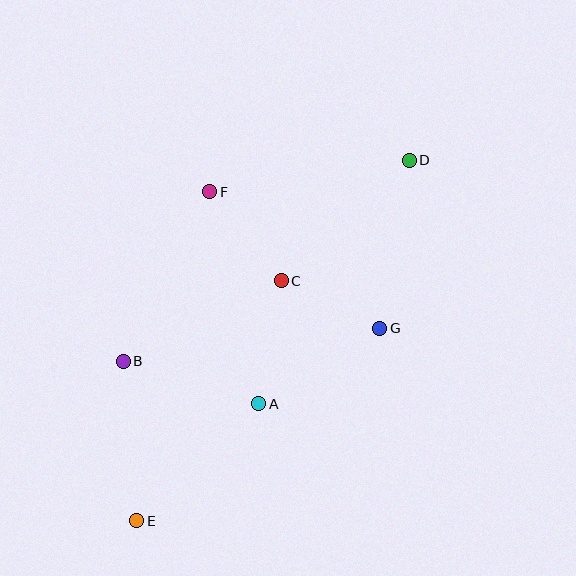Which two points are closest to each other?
Points C and G are closest to each other.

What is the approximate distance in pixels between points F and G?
The distance between F and G is approximately 218 pixels.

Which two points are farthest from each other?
Points D and E are farthest from each other.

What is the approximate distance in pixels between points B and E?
The distance between B and E is approximately 160 pixels.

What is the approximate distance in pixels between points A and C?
The distance between A and C is approximately 125 pixels.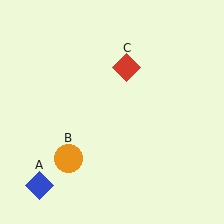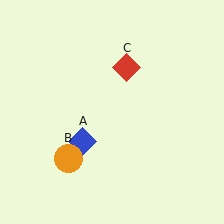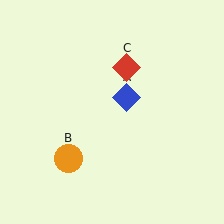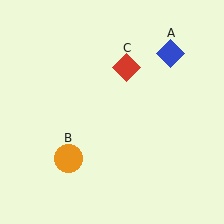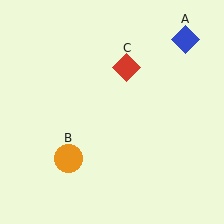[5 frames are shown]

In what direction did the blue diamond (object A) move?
The blue diamond (object A) moved up and to the right.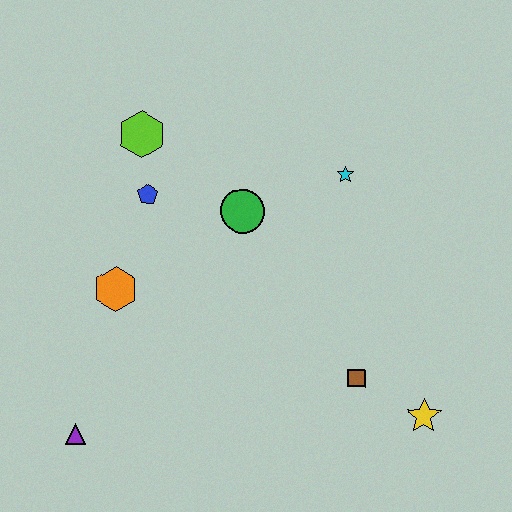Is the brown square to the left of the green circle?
No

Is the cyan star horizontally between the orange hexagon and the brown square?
Yes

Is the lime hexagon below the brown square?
No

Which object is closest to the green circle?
The blue pentagon is closest to the green circle.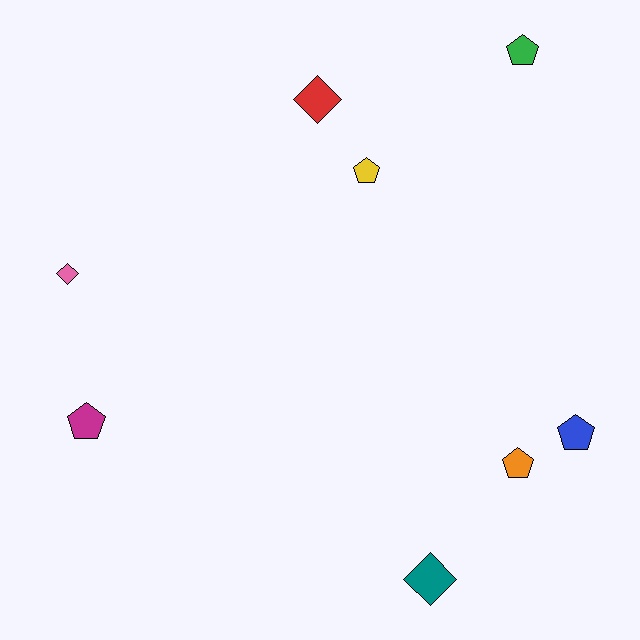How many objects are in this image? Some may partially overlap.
There are 8 objects.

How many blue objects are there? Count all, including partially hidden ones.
There is 1 blue object.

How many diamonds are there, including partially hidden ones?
There are 3 diamonds.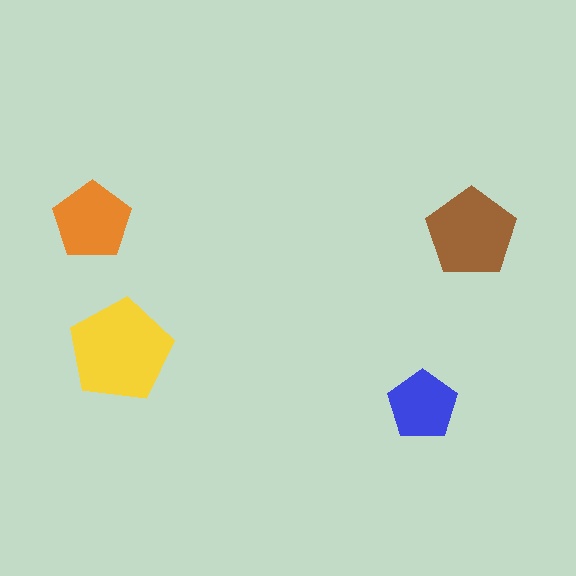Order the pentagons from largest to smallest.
the yellow one, the brown one, the orange one, the blue one.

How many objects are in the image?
There are 4 objects in the image.